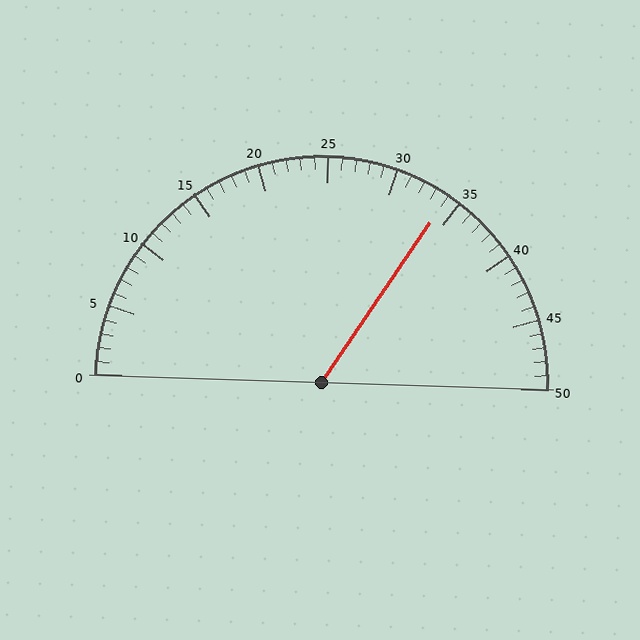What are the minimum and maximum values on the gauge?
The gauge ranges from 0 to 50.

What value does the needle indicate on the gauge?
The needle indicates approximately 34.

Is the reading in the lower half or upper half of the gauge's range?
The reading is in the upper half of the range (0 to 50).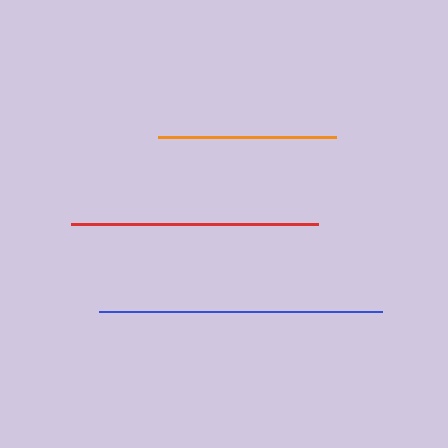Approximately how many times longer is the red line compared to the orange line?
The red line is approximately 1.4 times the length of the orange line.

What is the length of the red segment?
The red segment is approximately 247 pixels long.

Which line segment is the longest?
The blue line is the longest at approximately 284 pixels.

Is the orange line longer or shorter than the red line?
The red line is longer than the orange line.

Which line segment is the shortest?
The orange line is the shortest at approximately 178 pixels.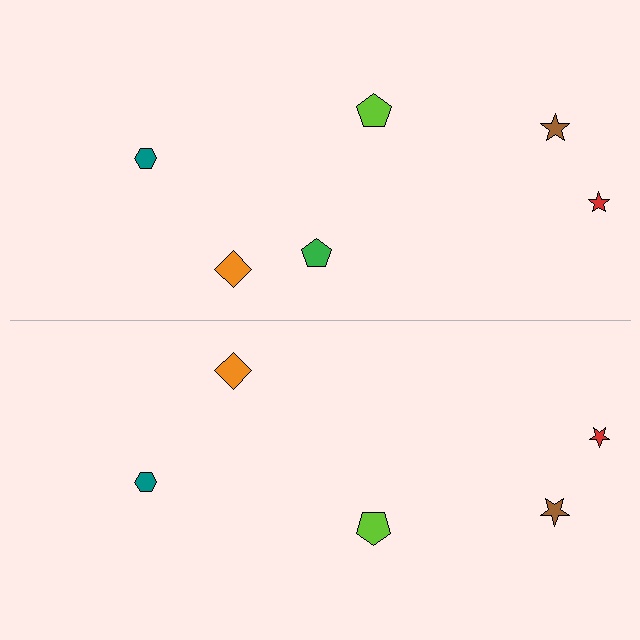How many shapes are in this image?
There are 11 shapes in this image.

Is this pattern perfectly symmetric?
No, the pattern is not perfectly symmetric. A green pentagon is missing from the bottom side.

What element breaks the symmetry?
A green pentagon is missing from the bottom side.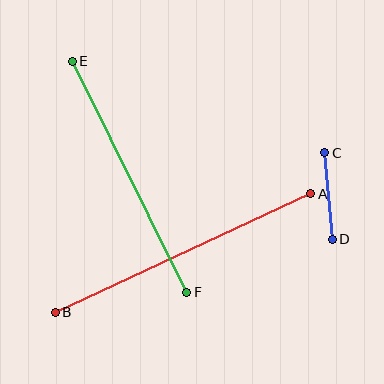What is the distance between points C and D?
The distance is approximately 87 pixels.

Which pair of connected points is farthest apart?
Points A and B are farthest apart.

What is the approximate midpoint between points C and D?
The midpoint is at approximately (328, 196) pixels.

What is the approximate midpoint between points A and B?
The midpoint is at approximately (183, 253) pixels.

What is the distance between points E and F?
The distance is approximately 258 pixels.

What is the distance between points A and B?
The distance is approximately 282 pixels.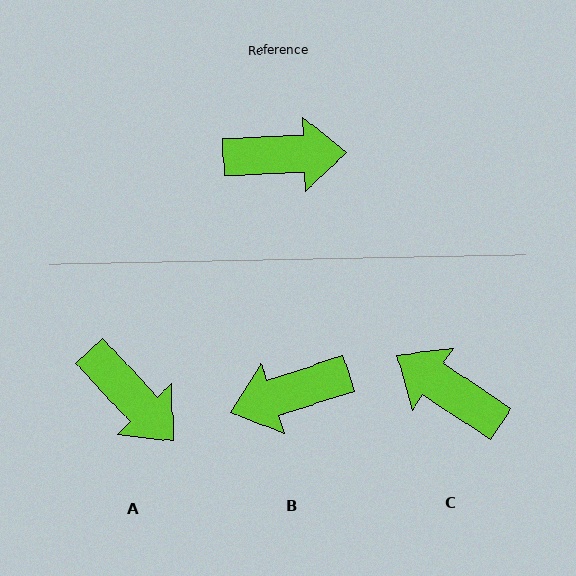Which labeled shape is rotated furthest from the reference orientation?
B, about 164 degrees away.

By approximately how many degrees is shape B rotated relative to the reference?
Approximately 164 degrees clockwise.